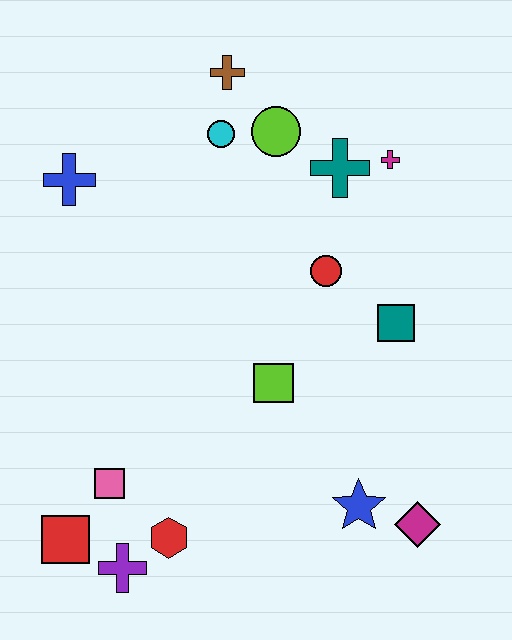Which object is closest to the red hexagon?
The purple cross is closest to the red hexagon.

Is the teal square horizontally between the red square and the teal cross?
No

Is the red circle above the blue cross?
No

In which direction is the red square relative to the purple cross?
The red square is to the left of the purple cross.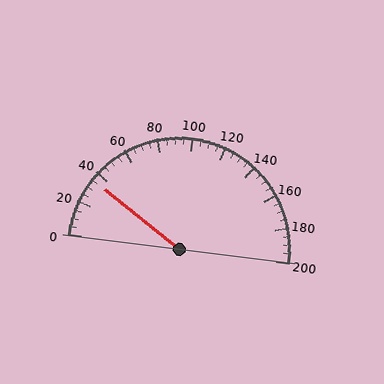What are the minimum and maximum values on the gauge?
The gauge ranges from 0 to 200.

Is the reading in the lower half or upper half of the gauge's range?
The reading is in the lower half of the range (0 to 200).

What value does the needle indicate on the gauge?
The needle indicates approximately 35.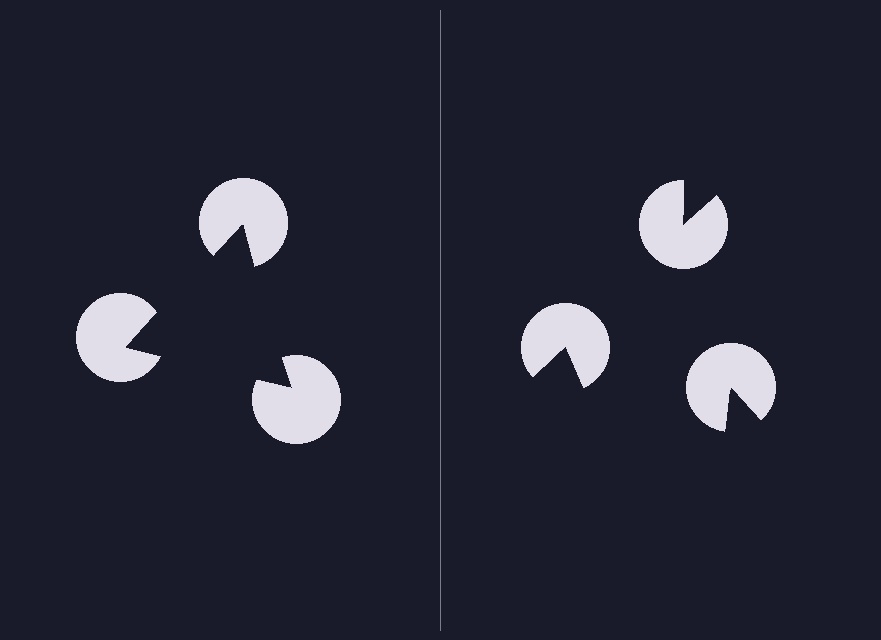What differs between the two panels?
The pac-man discs are positioned identically on both sides; only the wedge orientations differ. On the left they align to a triangle; on the right they are misaligned.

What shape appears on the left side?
An illusory triangle.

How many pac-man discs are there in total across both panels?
6 — 3 on each side.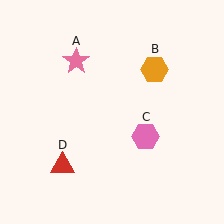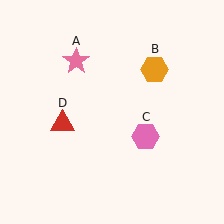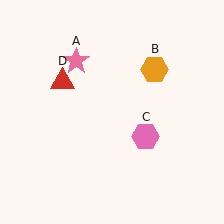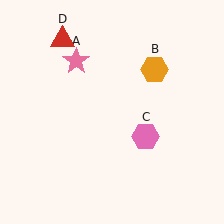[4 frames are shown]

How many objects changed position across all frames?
1 object changed position: red triangle (object D).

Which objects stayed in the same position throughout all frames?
Pink star (object A) and orange hexagon (object B) and pink hexagon (object C) remained stationary.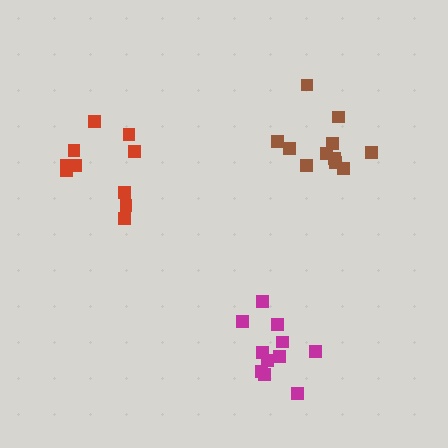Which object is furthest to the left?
The red cluster is leftmost.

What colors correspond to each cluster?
The clusters are colored: brown, magenta, red.